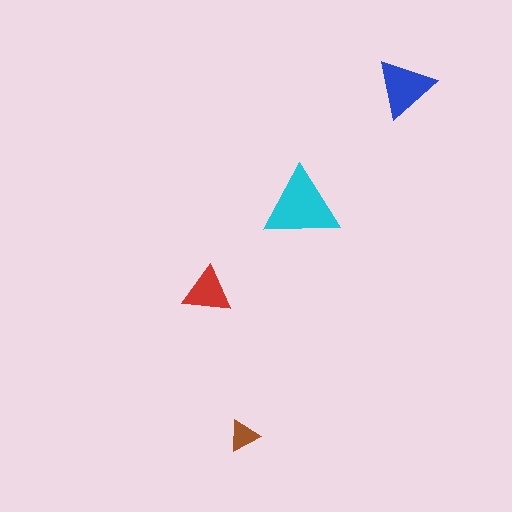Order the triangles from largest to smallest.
the cyan one, the blue one, the red one, the brown one.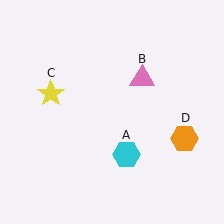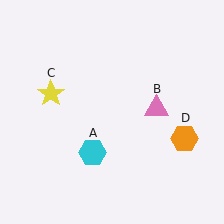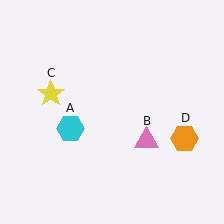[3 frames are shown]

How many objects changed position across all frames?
2 objects changed position: cyan hexagon (object A), pink triangle (object B).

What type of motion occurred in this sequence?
The cyan hexagon (object A), pink triangle (object B) rotated clockwise around the center of the scene.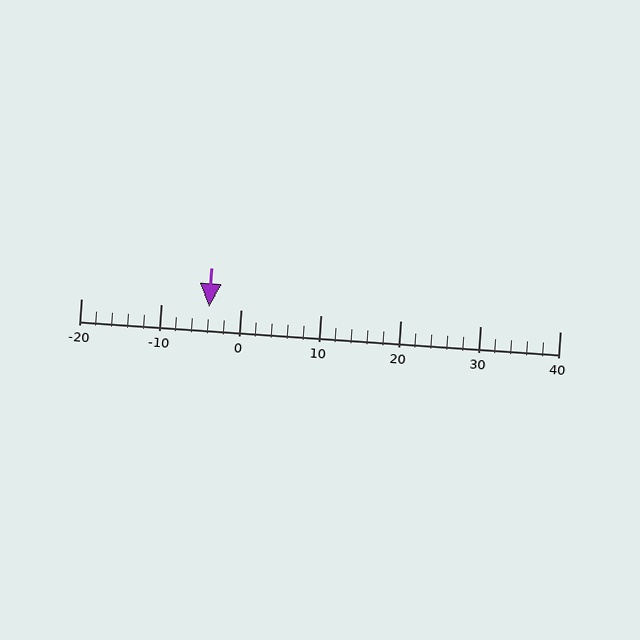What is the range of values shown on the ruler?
The ruler shows values from -20 to 40.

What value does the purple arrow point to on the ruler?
The purple arrow points to approximately -4.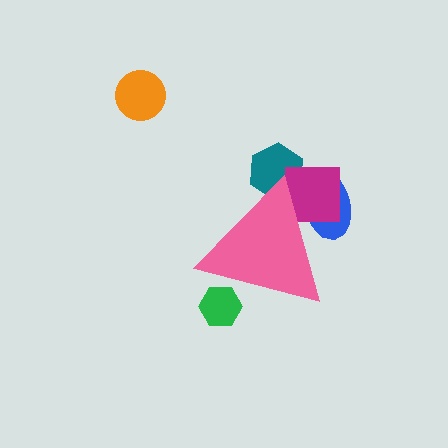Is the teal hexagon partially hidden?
Yes, the teal hexagon is partially hidden behind the pink triangle.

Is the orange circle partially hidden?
No, the orange circle is fully visible.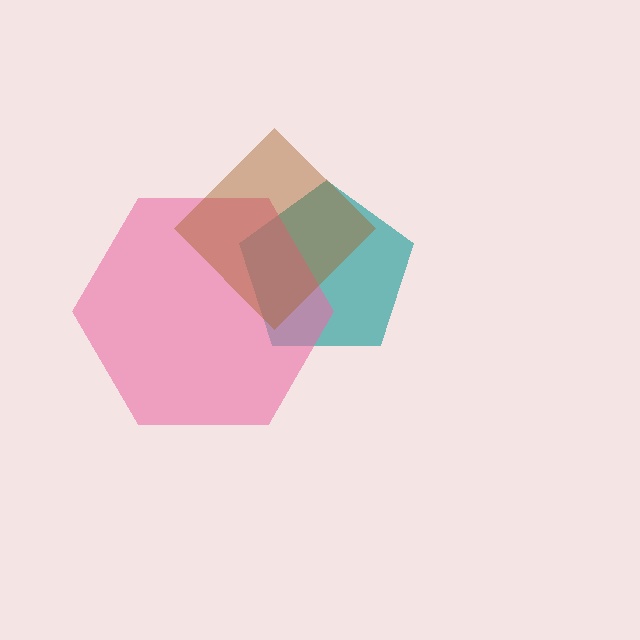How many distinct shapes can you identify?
There are 3 distinct shapes: a teal pentagon, a pink hexagon, a brown diamond.